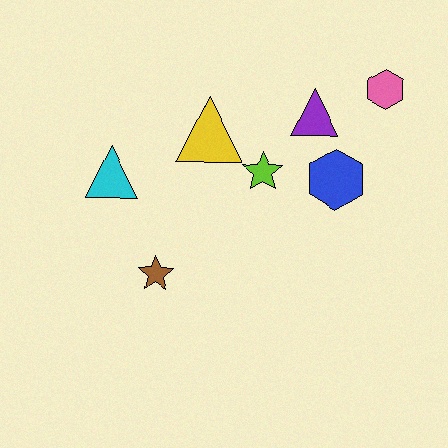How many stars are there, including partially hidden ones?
There are 2 stars.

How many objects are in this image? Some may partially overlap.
There are 7 objects.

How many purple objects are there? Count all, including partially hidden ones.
There is 1 purple object.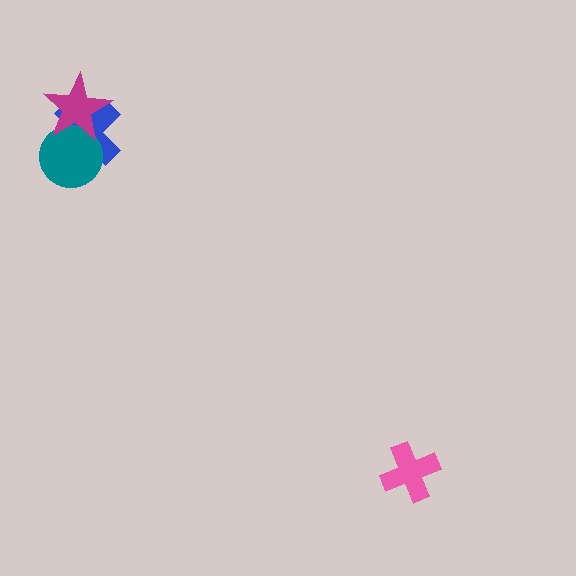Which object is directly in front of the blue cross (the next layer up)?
The teal circle is directly in front of the blue cross.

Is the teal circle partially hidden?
Yes, it is partially covered by another shape.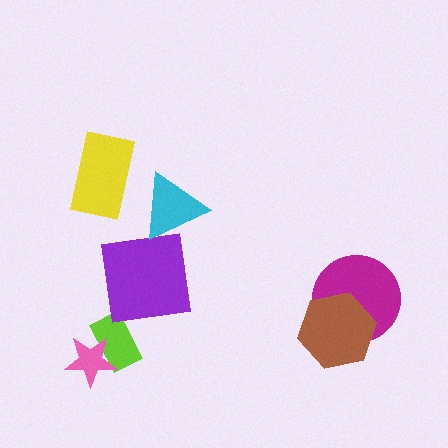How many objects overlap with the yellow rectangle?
0 objects overlap with the yellow rectangle.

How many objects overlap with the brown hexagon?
1 object overlaps with the brown hexagon.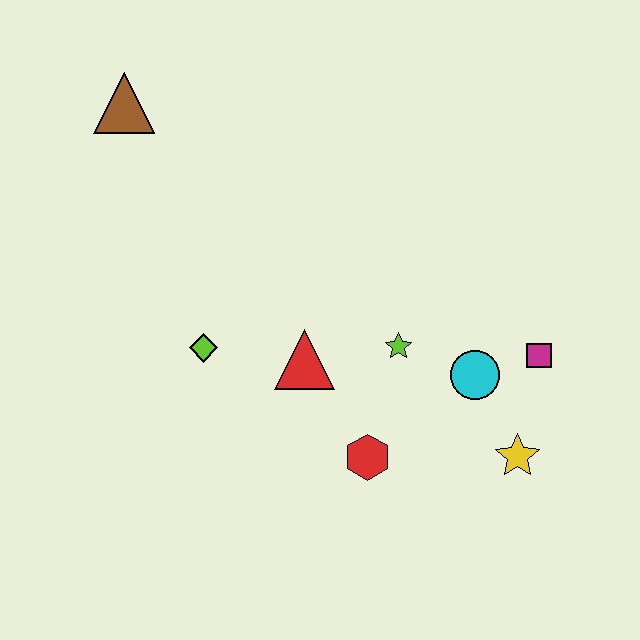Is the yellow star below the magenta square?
Yes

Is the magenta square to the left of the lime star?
No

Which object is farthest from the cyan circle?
The brown triangle is farthest from the cyan circle.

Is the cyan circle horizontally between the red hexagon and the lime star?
No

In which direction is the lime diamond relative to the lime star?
The lime diamond is to the left of the lime star.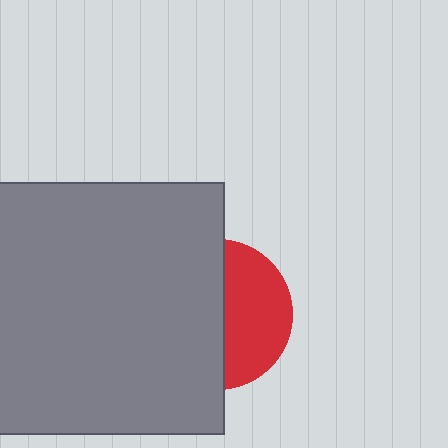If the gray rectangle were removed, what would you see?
You would see the complete red circle.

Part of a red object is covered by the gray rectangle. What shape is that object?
It is a circle.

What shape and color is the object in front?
The object in front is a gray rectangle.